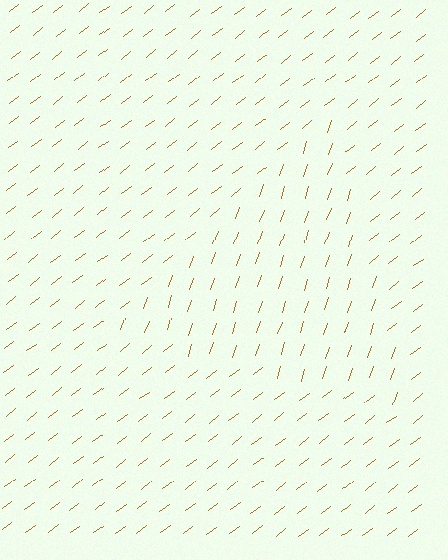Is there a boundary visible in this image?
Yes, there is a texture boundary formed by a change in line orientation.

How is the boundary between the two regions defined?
The boundary is defined purely by a change in line orientation (approximately 34 degrees difference). All lines are the same color and thickness.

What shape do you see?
I see a triangle.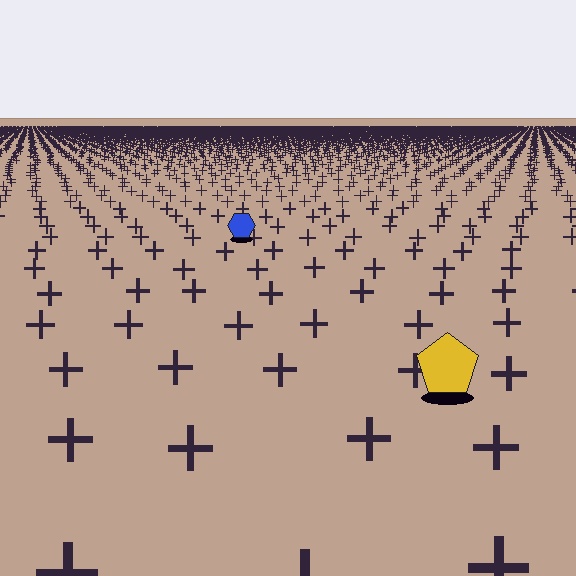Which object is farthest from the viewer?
The blue hexagon is farthest from the viewer. It appears smaller and the ground texture around it is denser.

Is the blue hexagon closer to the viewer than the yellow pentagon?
No. The yellow pentagon is closer — you can tell from the texture gradient: the ground texture is coarser near it.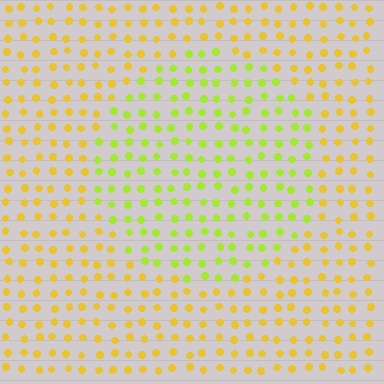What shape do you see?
I see a circle.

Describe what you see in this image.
The image is filled with small yellow elements in a uniform arrangement. A circle-shaped region is visible where the elements are tinted to a slightly different hue, forming a subtle color boundary.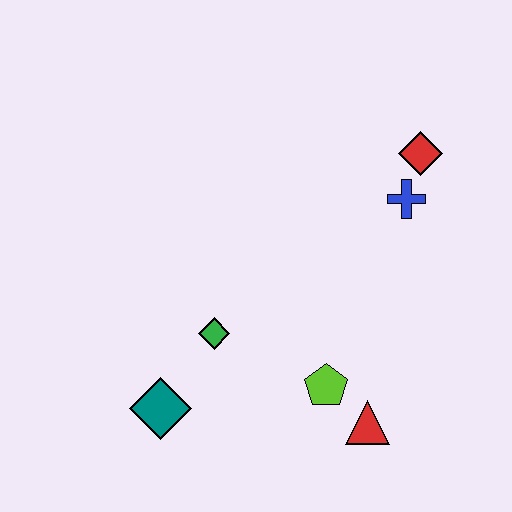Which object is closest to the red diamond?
The blue cross is closest to the red diamond.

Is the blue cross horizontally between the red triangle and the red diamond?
Yes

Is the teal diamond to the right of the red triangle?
No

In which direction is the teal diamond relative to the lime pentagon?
The teal diamond is to the left of the lime pentagon.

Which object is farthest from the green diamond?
The red diamond is farthest from the green diamond.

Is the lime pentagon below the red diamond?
Yes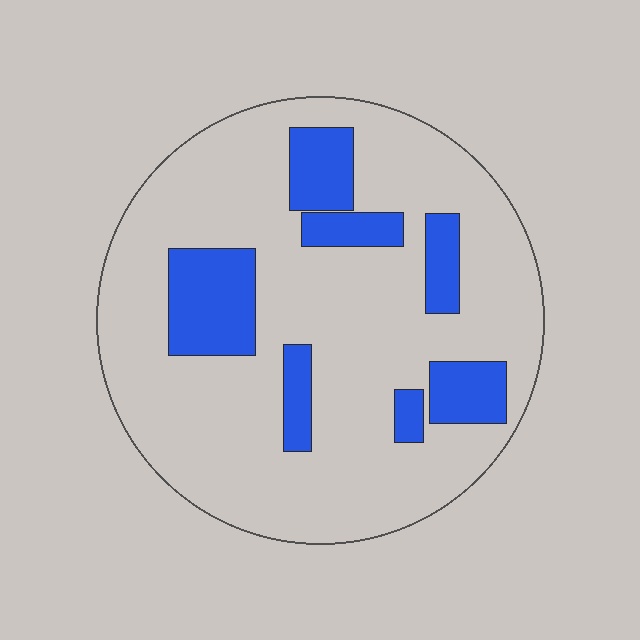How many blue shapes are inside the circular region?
7.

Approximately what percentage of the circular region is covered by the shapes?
Approximately 20%.